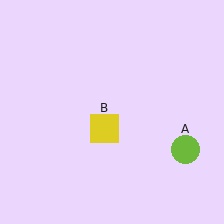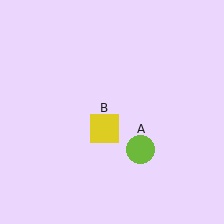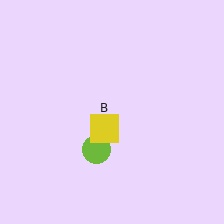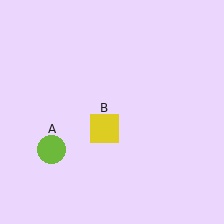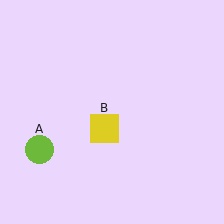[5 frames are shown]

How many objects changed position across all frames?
1 object changed position: lime circle (object A).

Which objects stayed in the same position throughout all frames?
Yellow square (object B) remained stationary.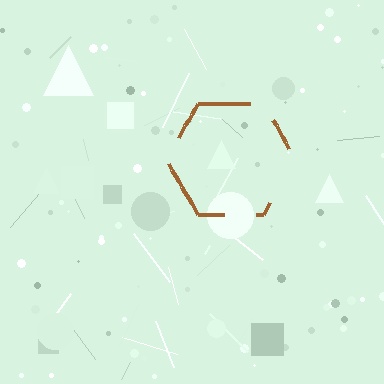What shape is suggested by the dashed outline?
The dashed outline suggests a hexagon.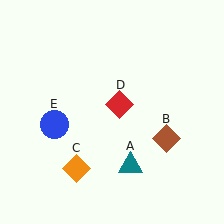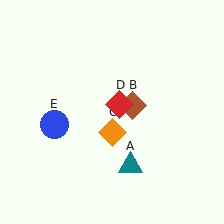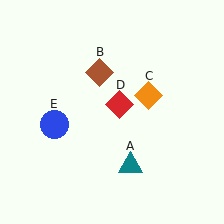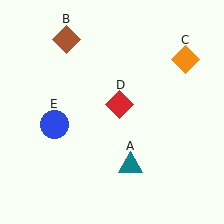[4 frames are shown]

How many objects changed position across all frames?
2 objects changed position: brown diamond (object B), orange diamond (object C).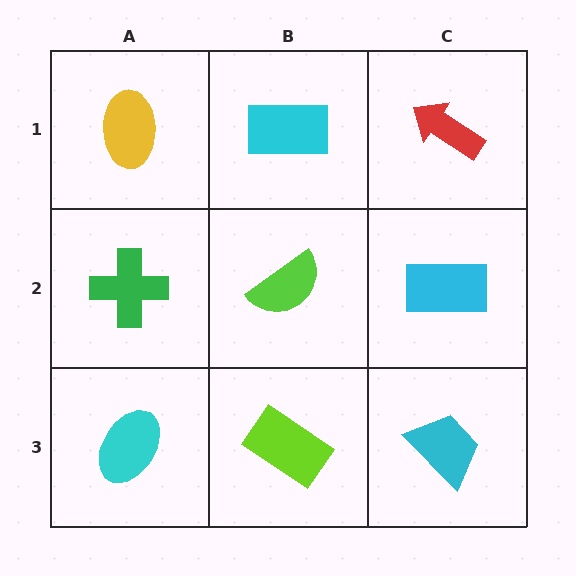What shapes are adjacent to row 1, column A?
A green cross (row 2, column A), a cyan rectangle (row 1, column B).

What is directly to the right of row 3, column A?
A lime rectangle.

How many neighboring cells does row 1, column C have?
2.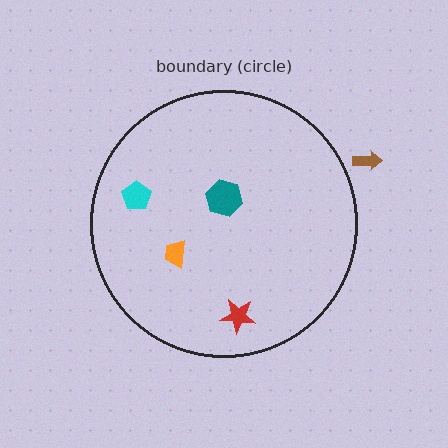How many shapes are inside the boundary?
4 inside, 1 outside.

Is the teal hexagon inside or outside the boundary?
Inside.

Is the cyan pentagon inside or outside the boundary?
Inside.